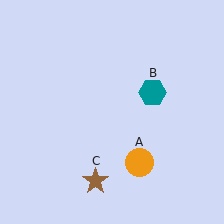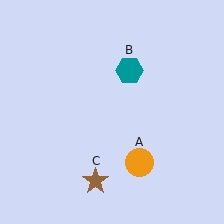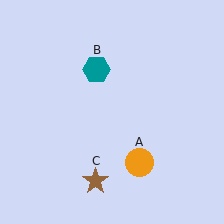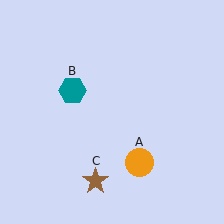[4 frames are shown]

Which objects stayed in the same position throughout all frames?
Orange circle (object A) and brown star (object C) remained stationary.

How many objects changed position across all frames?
1 object changed position: teal hexagon (object B).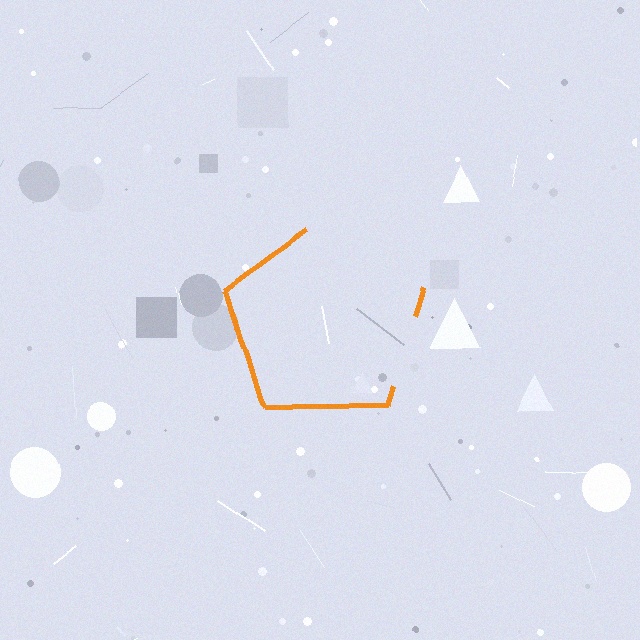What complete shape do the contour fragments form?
The contour fragments form a pentagon.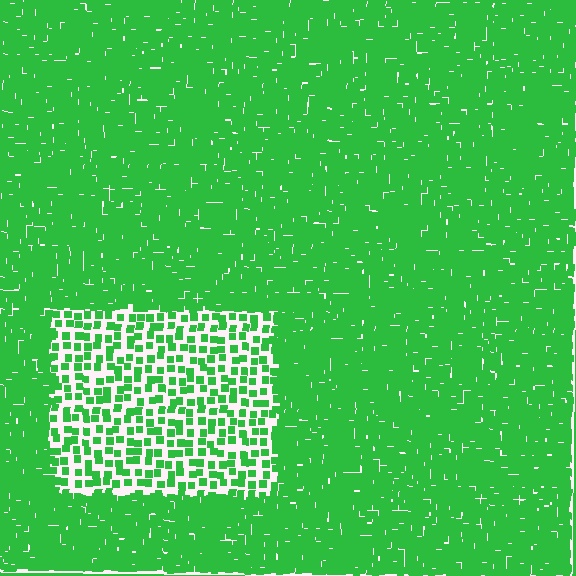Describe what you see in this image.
The image contains small green elements arranged at two different densities. A rectangle-shaped region is visible where the elements are less densely packed than the surrounding area.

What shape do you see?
I see a rectangle.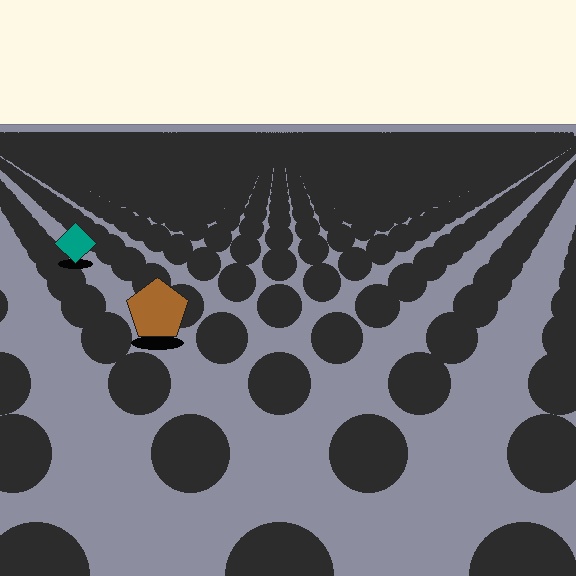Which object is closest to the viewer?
The brown pentagon is closest. The texture marks near it are larger and more spread out.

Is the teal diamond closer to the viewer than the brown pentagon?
No. The brown pentagon is closer — you can tell from the texture gradient: the ground texture is coarser near it.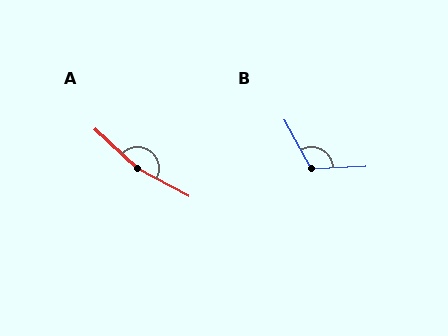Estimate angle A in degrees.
Approximately 165 degrees.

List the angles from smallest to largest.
B (116°), A (165°).